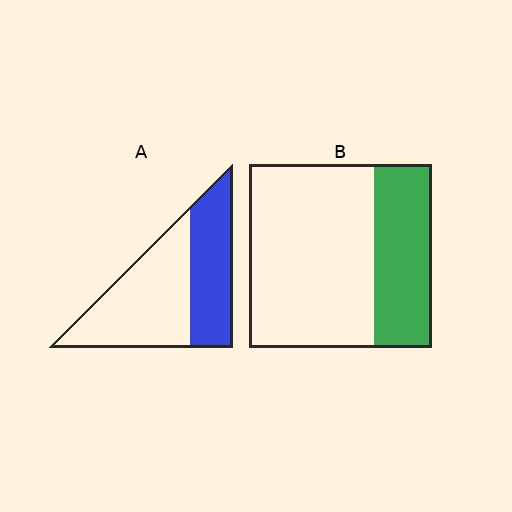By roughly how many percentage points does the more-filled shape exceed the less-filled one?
By roughly 10 percentage points (A over B).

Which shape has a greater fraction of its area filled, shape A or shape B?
Shape A.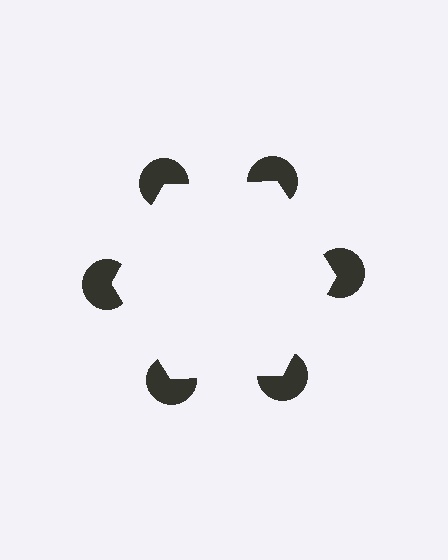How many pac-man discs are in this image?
There are 6 — one at each vertex of the illusory hexagon.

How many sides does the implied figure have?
6 sides.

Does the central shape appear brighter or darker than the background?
It typically appears slightly brighter than the background, even though no actual brightness change is drawn.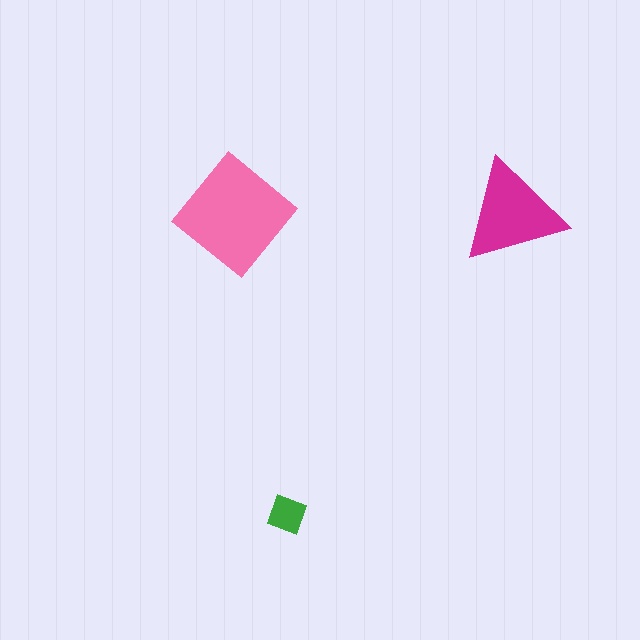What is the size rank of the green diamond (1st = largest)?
3rd.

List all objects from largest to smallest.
The pink diamond, the magenta triangle, the green diamond.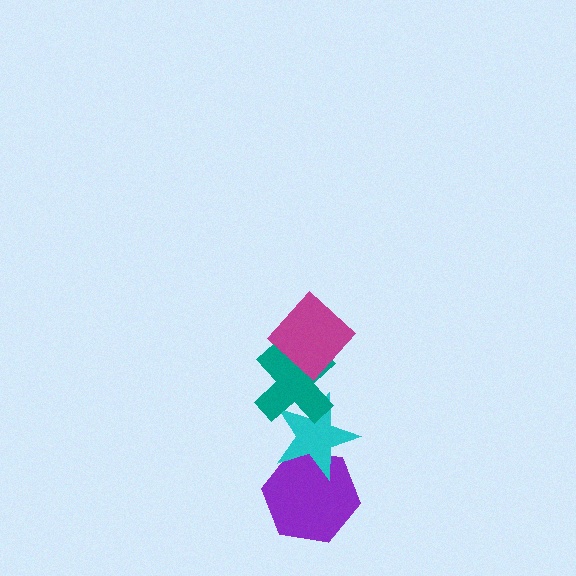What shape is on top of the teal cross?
The magenta diamond is on top of the teal cross.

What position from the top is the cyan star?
The cyan star is 3rd from the top.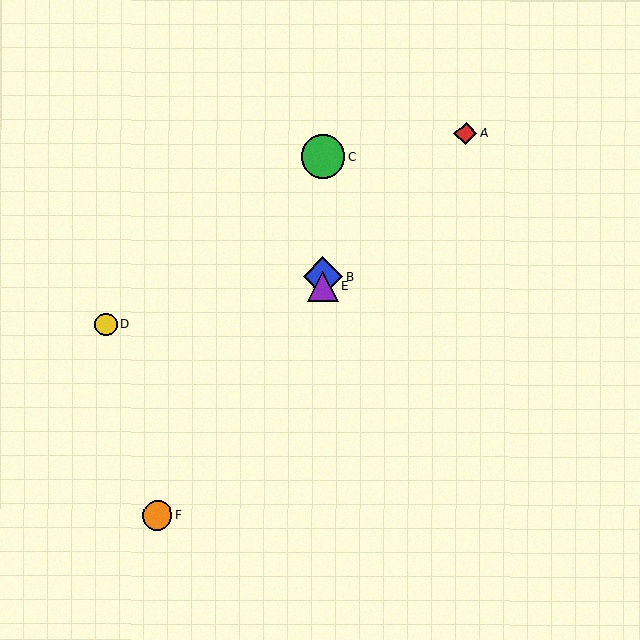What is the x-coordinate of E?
Object E is at x≈323.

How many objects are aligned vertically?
3 objects (B, C, E) are aligned vertically.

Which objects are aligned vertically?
Objects B, C, E are aligned vertically.